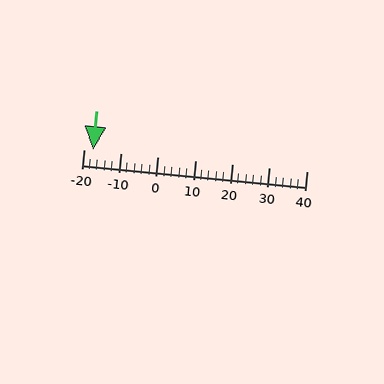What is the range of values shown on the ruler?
The ruler shows values from -20 to 40.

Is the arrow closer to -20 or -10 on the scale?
The arrow is closer to -20.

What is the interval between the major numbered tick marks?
The major tick marks are spaced 10 units apart.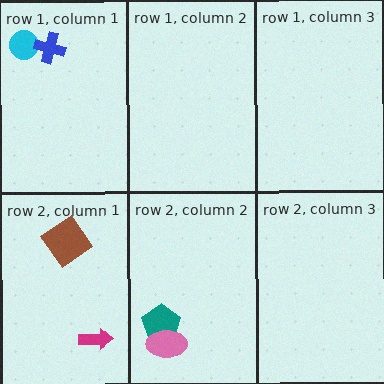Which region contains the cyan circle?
The row 1, column 1 region.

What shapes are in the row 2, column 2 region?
The teal pentagon, the pink ellipse.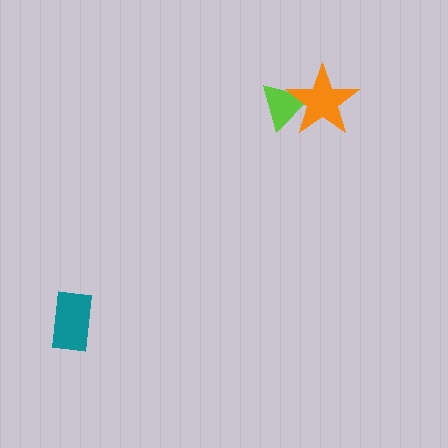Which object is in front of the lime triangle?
The orange star is in front of the lime triangle.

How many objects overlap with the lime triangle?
1 object overlaps with the lime triangle.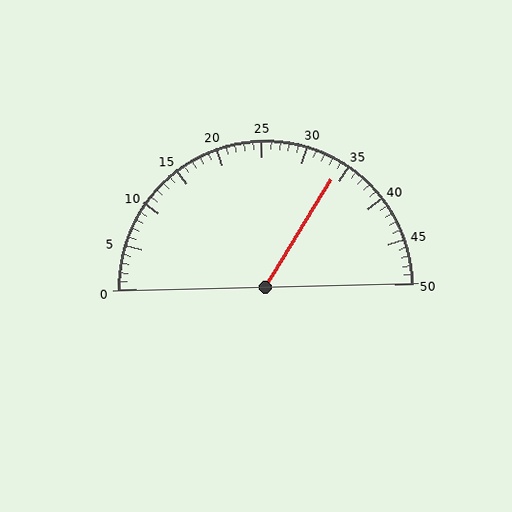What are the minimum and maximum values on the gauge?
The gauge ranges from 0 to 50.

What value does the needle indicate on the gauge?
The needle indicates approximately 34.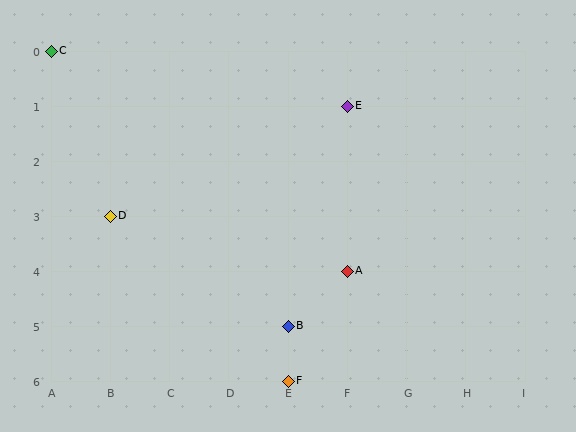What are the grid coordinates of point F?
Point F is at grid coordinates (E, 6).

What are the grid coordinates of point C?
Point C is at grid coordinates (A, 0).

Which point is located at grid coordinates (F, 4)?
Point A is at (F, 4).